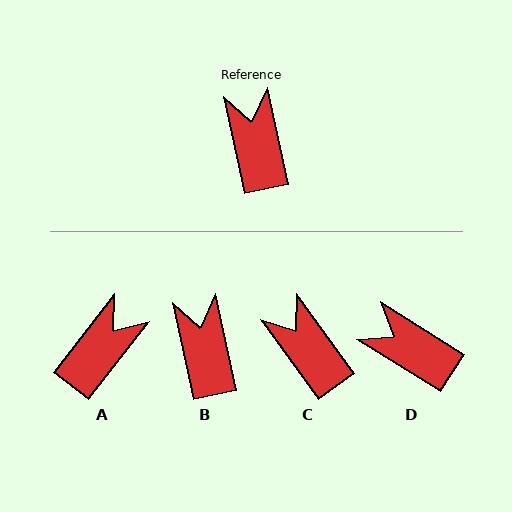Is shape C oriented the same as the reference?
No, it is off by about 24 degrees.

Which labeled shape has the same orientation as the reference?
B.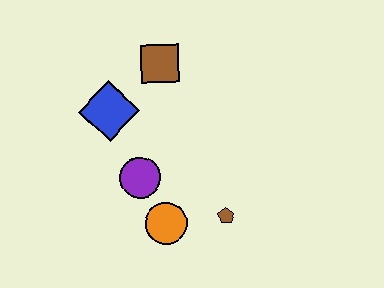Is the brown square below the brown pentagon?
No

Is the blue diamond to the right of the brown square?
No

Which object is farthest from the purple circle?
The brown square is farthest from the purple circle.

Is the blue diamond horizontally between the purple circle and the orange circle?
No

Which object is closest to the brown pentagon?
The orange circle is closest to the brown pentagon.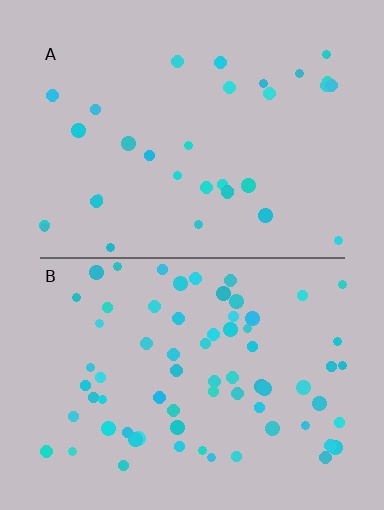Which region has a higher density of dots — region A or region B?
B (the bottom).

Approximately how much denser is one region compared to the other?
Approximately 2.1× — region B over region A.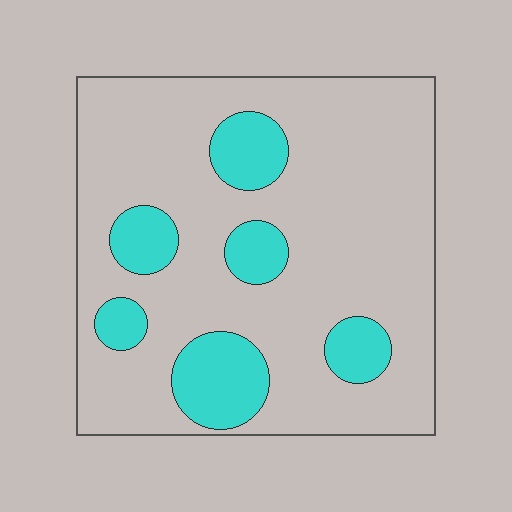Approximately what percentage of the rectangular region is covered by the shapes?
Approximately 20%.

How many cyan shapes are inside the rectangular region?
6.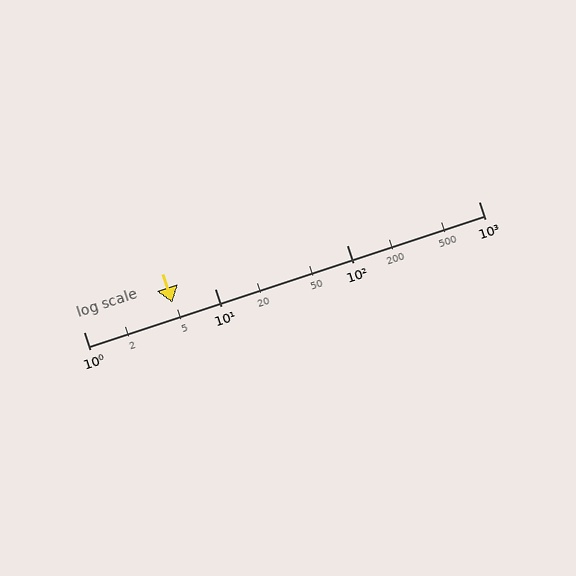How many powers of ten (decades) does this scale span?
The scale spans 3 decades, from 1 to 1000.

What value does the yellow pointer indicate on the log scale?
The pointer indicates approximately 4.7.